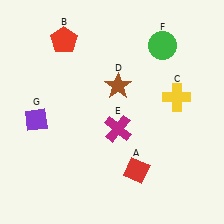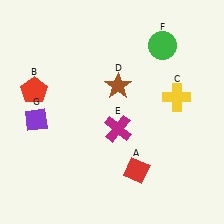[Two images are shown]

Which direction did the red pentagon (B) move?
The red pentagon (B) moved down.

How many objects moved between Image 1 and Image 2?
1 object moved between the two images.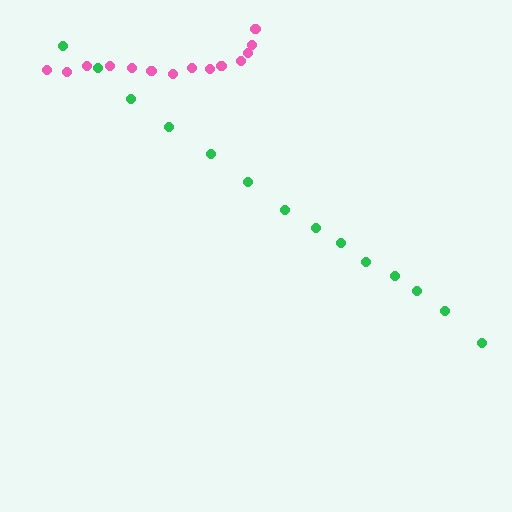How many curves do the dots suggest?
There are 2 distinct paths.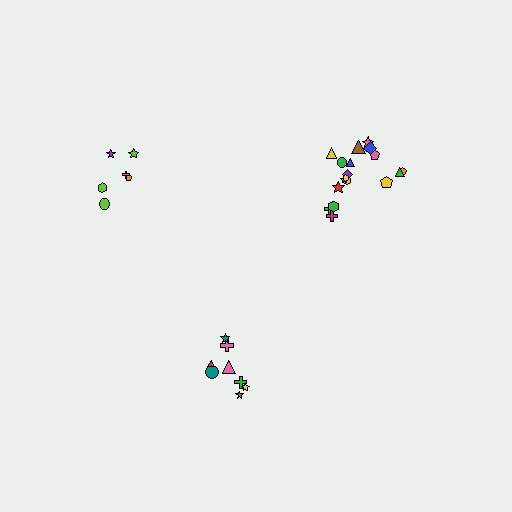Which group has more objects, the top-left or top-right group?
The top-right group.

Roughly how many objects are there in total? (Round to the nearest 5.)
Roughly 30 objects in total.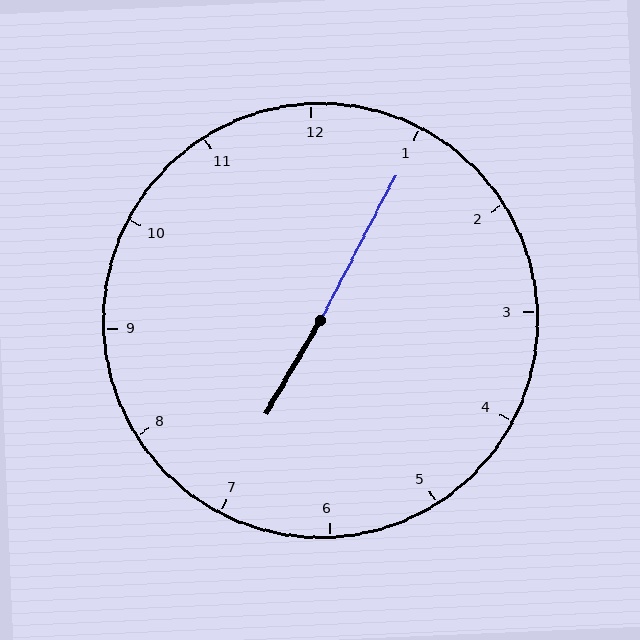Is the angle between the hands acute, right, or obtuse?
It is obtuse.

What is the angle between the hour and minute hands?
Approximately 178 degrees.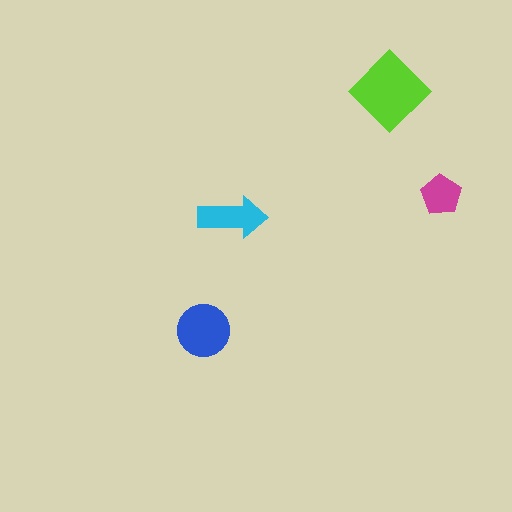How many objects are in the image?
There are 4 objects in the image.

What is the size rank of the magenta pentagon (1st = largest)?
4th.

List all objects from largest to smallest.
The lime diamond, the blue circle, the cyan arrow, the magenta pentagon.